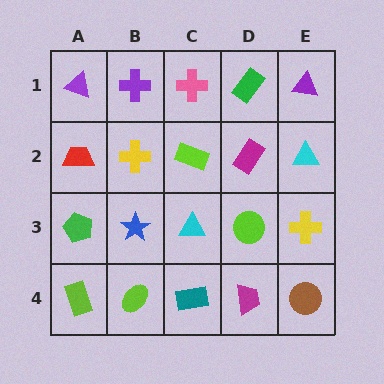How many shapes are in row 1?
5 shapes.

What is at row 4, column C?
A teal rectangle.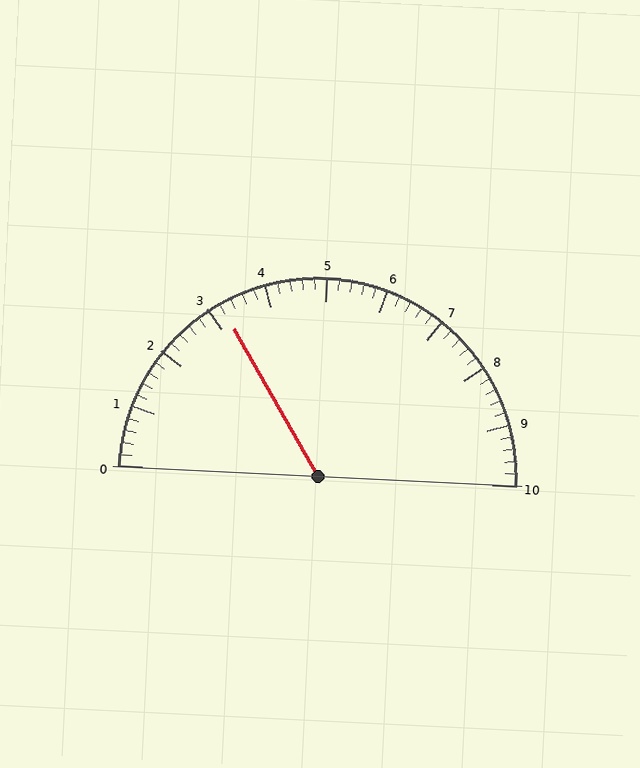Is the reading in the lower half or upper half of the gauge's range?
The reading is in the lower half of the range (0 to 10).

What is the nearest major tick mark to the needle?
The nearest major tick mark is 3.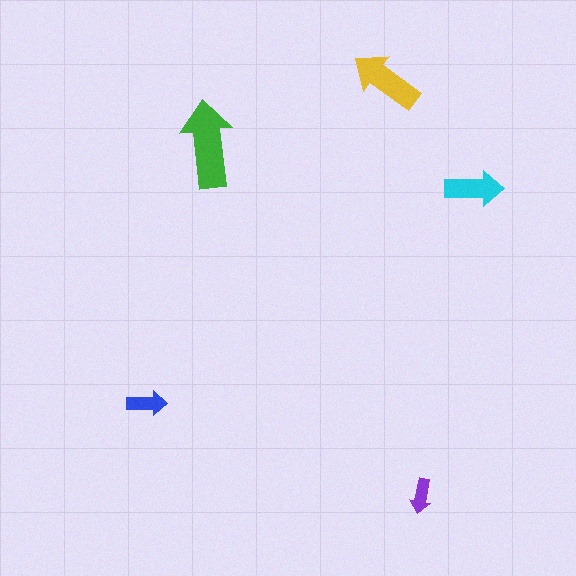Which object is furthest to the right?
The cyan arrow is rightmost.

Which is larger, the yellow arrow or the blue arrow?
The yellow one.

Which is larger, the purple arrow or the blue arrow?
The blue one.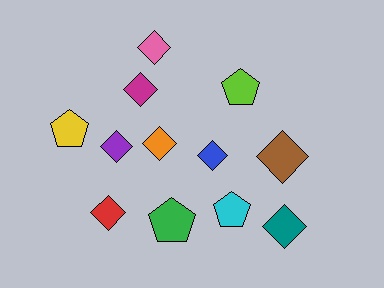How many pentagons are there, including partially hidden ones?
There are 4 pentagons.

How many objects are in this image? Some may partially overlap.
There are 12 objects.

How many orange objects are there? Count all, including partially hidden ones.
There is 1 orange object.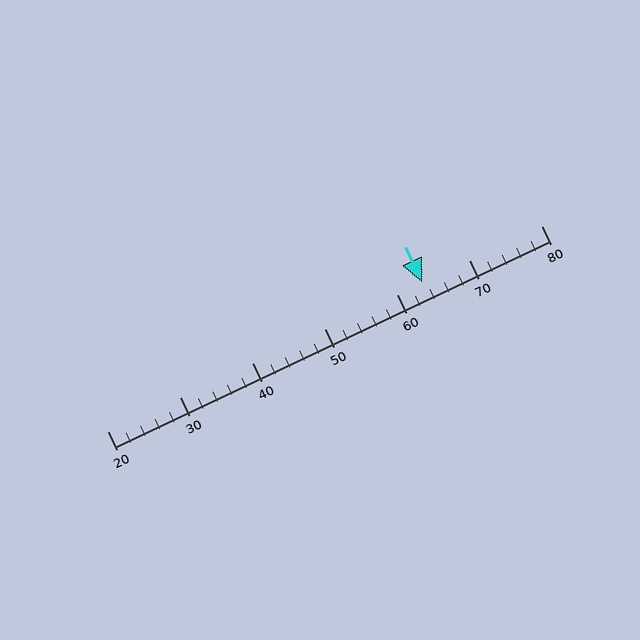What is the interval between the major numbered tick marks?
The major tick marks are spaced 10 units apart.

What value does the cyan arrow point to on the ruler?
The cyan arrow points to approximately 64.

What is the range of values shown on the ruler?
The ruler shows values from 20 to 80.